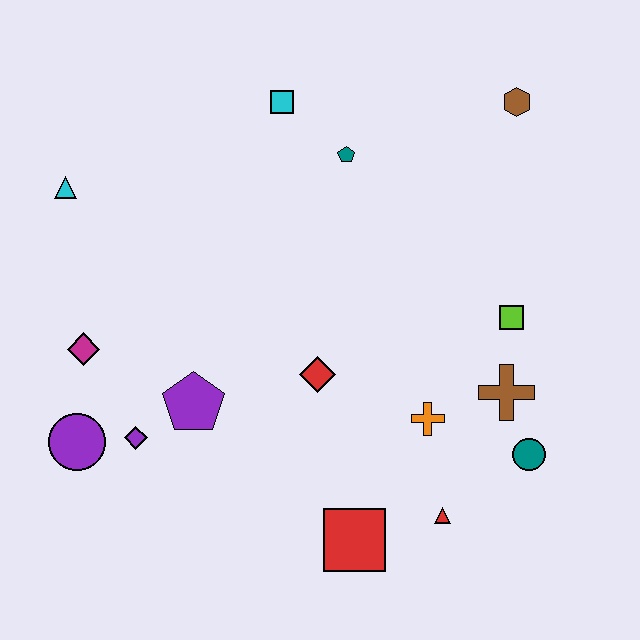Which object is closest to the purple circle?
The purple diamond is closest to the purple circle.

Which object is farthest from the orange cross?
The cyan triangle is farthest from the orange cross.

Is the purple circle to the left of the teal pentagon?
Yes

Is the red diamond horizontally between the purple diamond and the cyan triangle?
No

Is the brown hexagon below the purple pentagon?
No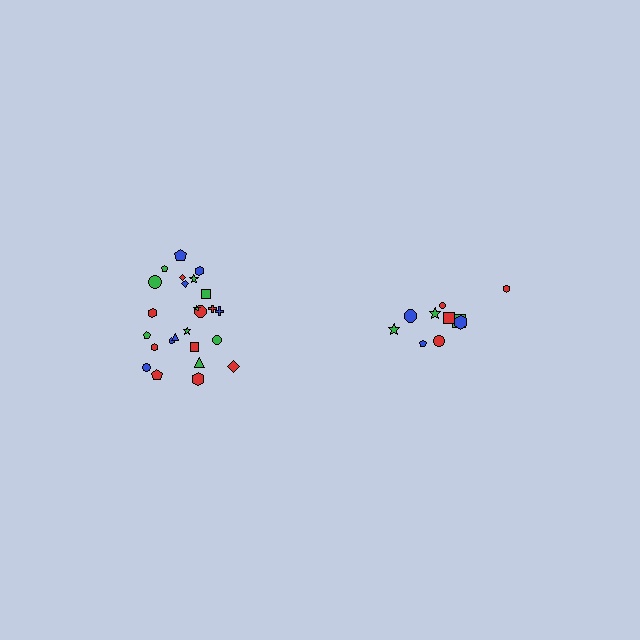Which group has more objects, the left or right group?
The left group.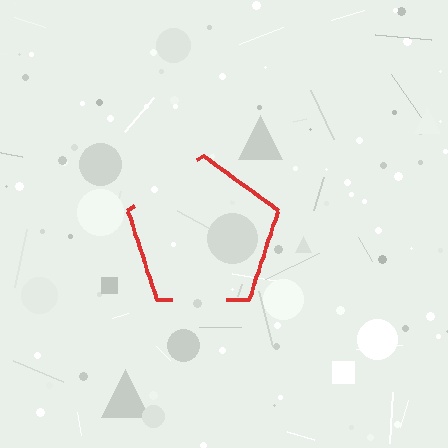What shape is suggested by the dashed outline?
The dashed outline suggests a pentagon.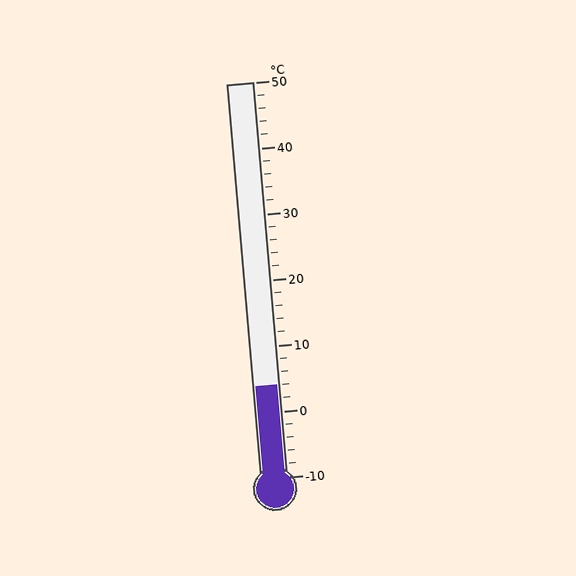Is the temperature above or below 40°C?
The temperature is below 40°C.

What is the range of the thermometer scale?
The thermometer scale ranges from -10°C to 50°C.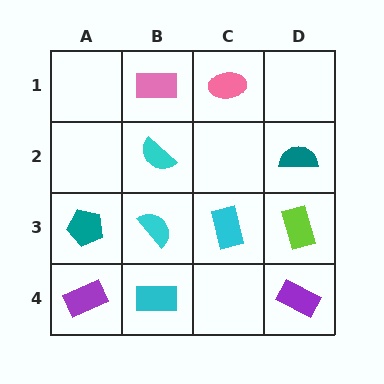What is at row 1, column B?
A pink rectangle.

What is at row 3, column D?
A lime rectangle.